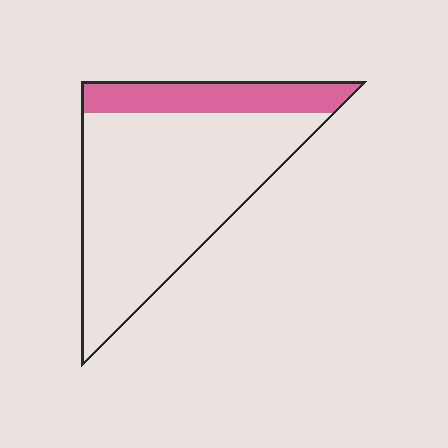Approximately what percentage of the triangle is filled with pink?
Approximately 20%.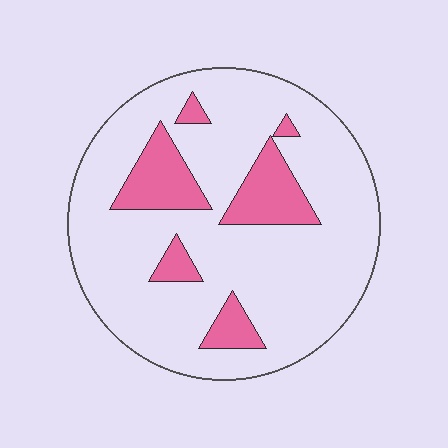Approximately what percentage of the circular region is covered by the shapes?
Approximately 20%.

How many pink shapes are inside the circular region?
6.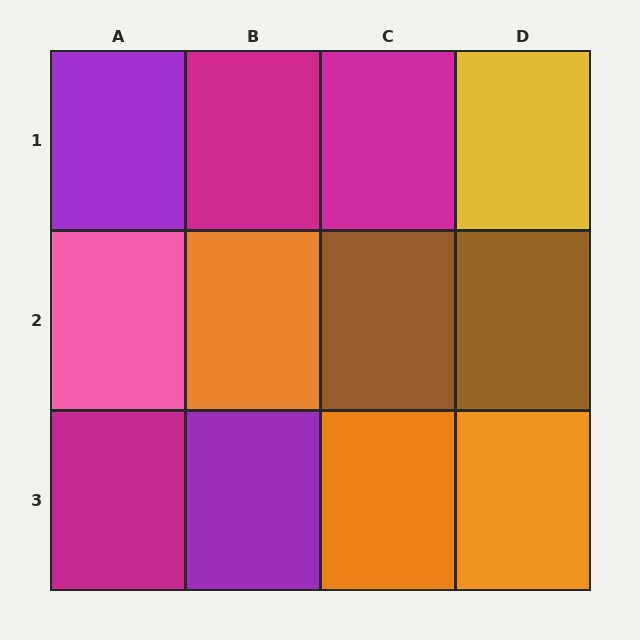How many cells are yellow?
1 cell is yellow.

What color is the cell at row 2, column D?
Brown.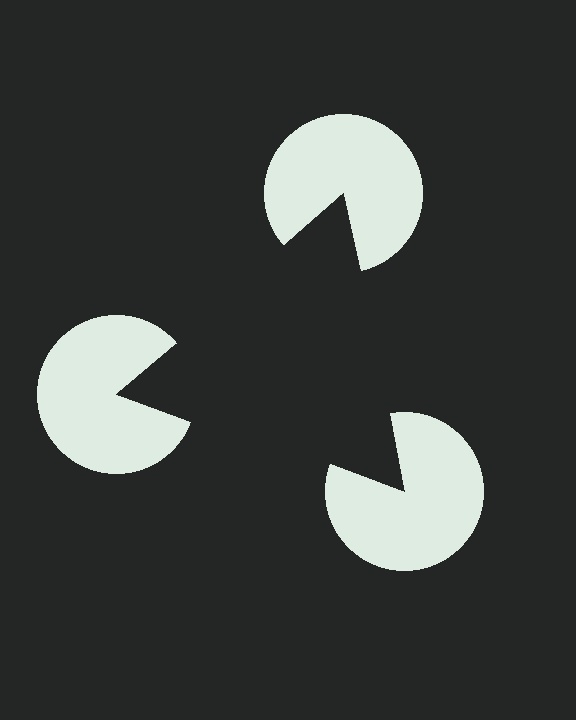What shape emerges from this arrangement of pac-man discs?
An illusory triangle — its edges are inferred from the aligned wedge cuts in the pac-man discs, not physically drawn.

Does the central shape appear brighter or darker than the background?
It typically appears slightly darker than the background, even though no actual brightness change is drawn.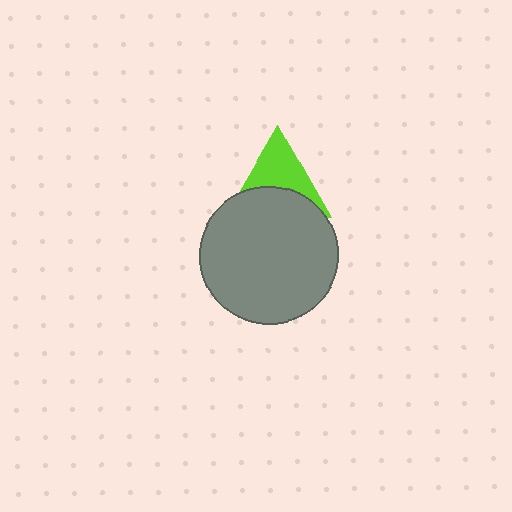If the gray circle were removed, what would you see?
You would see the complete lime triangle.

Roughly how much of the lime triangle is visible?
About half of it is visible (roughly 51%).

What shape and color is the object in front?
The object in front is a gray circle.